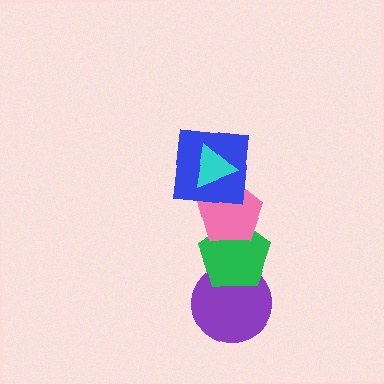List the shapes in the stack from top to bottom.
From top to bottom: the cyan triangle, the blue square, the pink pentagon, the green pentagon, the purple circle.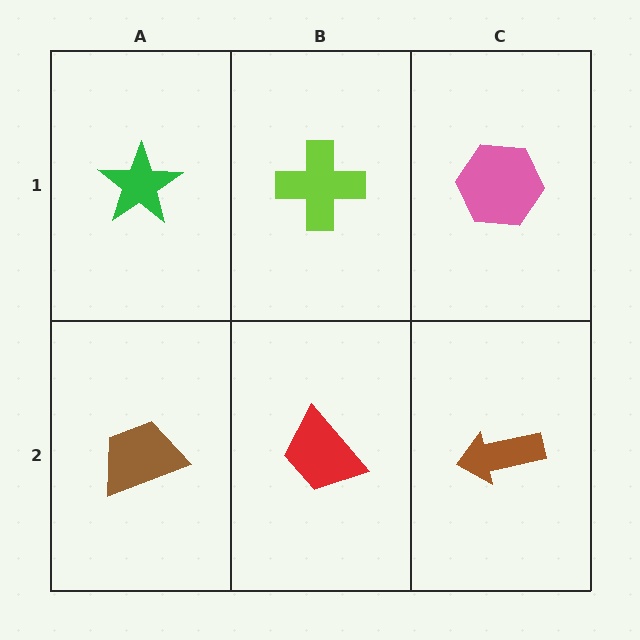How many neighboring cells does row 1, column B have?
3.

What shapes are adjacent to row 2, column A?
A green star (row 1, column A), a red trapezoid (row 2, column B).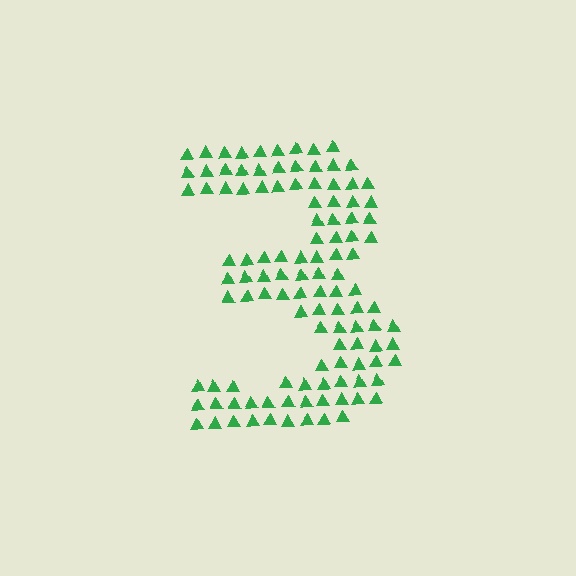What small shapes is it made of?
It is made of small triangles.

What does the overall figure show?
The overall figure shows the digit 3.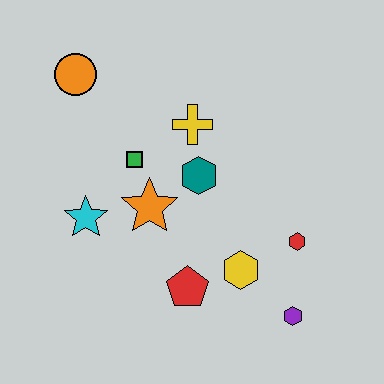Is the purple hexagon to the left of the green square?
No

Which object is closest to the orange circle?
The green square is closest to the orange circle.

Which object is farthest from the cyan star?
The purple hexagon is farthest from the cyan star.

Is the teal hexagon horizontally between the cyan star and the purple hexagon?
Yes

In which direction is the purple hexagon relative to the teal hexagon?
The purple hexagon is below the teal hexagon.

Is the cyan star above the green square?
No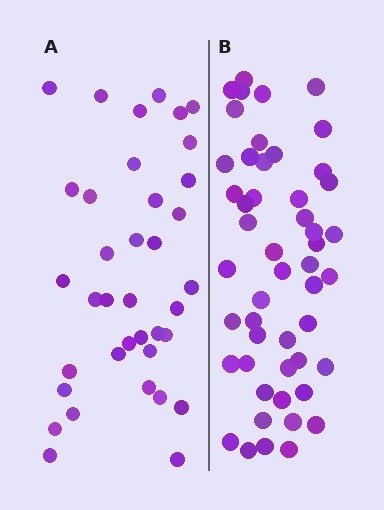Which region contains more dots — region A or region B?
Region B (the right region) has more dots.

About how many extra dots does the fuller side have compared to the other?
Region B has approximately 15 more dots than region A.